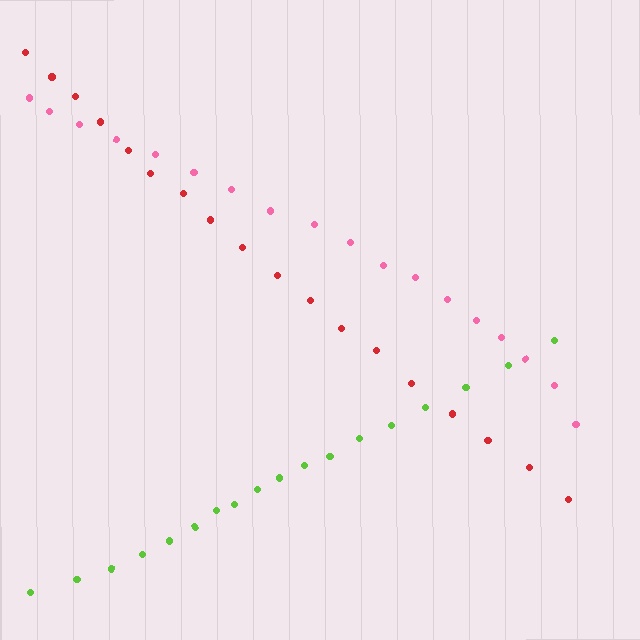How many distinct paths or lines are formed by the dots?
There are 3 distinct paths.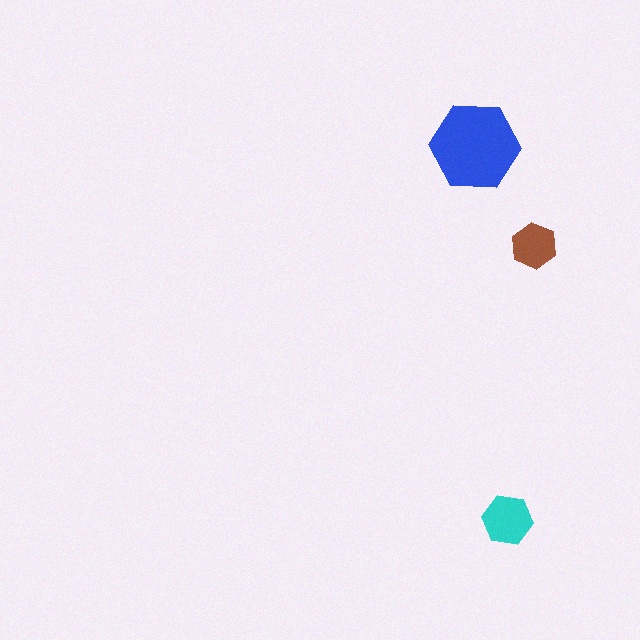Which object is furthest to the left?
The blue hexagon is leftmost.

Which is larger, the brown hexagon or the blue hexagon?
The blue one.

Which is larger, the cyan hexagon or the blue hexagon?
The blue one.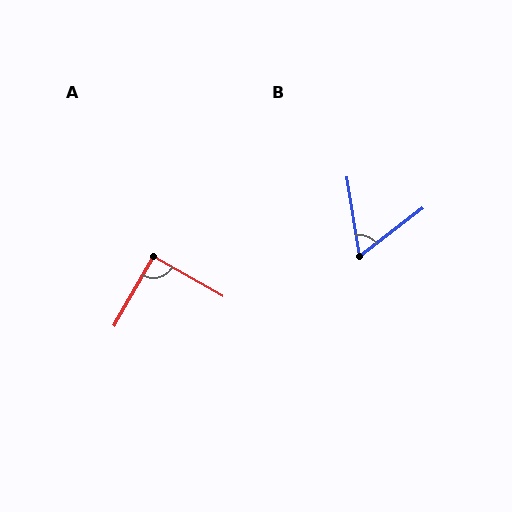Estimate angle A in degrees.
Approximately 90 degrees.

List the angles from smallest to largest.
B (62°), A (90°).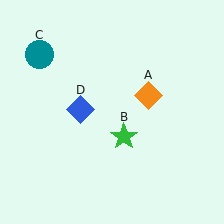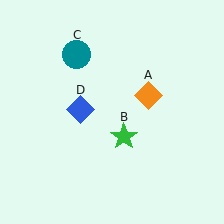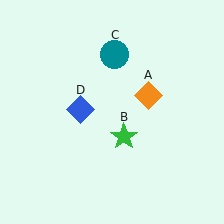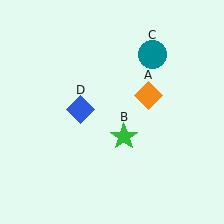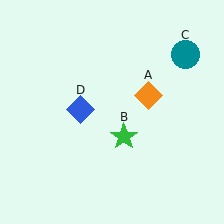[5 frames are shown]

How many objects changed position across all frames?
1 object changed position: teal circle (object C).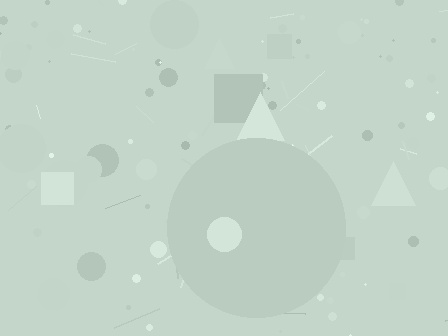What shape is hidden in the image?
A circle is hidden in the image.